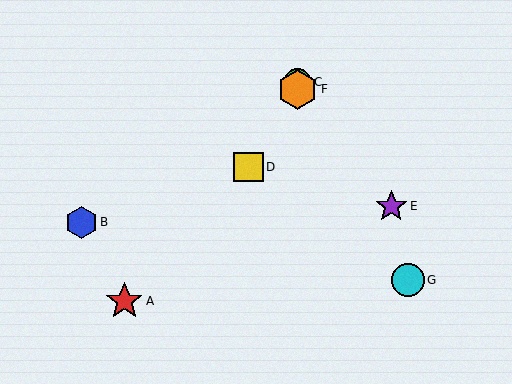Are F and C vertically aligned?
Yes, both are at x≈298.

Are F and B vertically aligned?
No, F is at x≈298 and B is at x≈81.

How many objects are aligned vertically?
2 objects (C, F) are aligned vertically.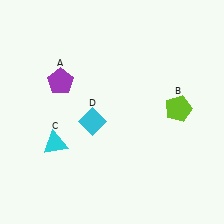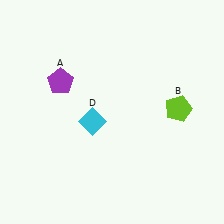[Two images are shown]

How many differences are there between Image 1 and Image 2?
There is 1 difference between the two images.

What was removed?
The cyan triangle (C) was removed in Image 2.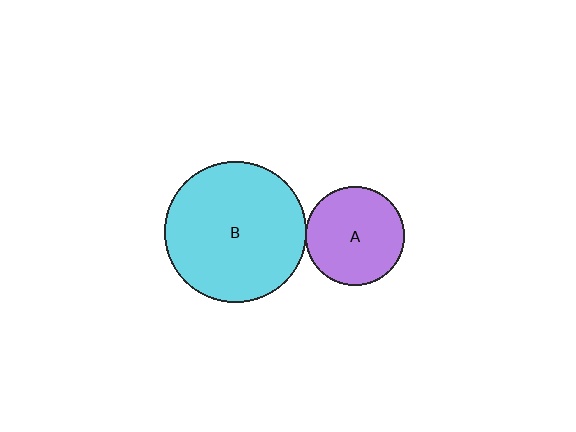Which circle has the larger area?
Circle B (cyan).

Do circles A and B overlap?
Yes.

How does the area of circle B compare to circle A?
Approximately 2.0 times.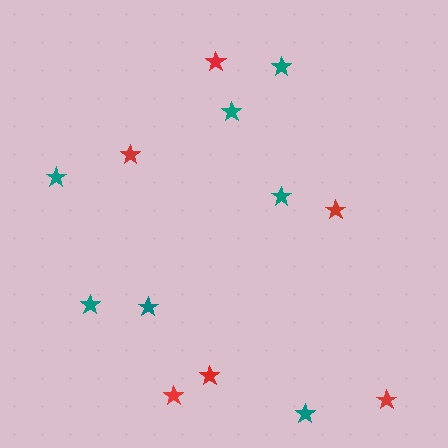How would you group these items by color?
There are 2 groups: one group of red stars (6) and one group of teal stars (7).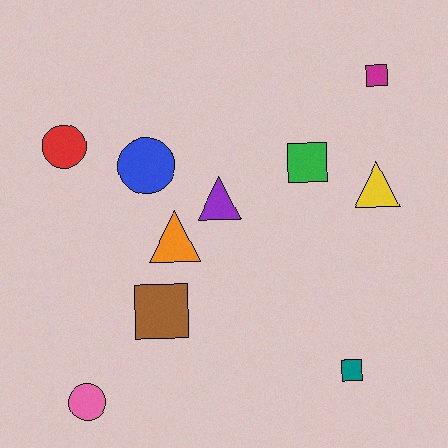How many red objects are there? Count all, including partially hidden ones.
There is 1 red object.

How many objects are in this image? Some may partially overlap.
There are 10 objects.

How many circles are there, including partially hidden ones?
There are 3 circles.